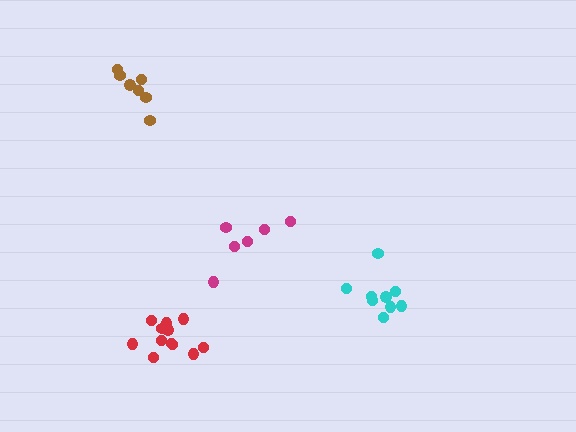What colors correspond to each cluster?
The clusters are colored: cyan, magenta, red, brown.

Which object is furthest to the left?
The brown cluster is leftmost.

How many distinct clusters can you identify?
There are 4 distinct clusters.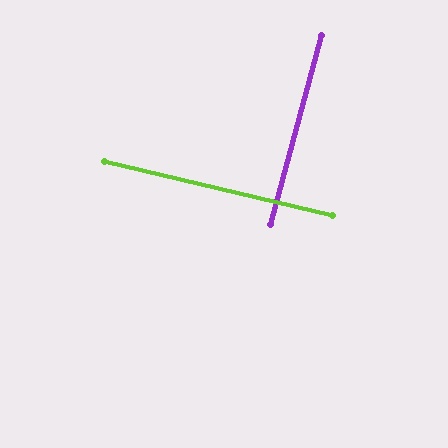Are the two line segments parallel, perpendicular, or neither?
Perpendicular — they meet at approximately 88°.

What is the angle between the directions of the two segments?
Approximately 88 degrees.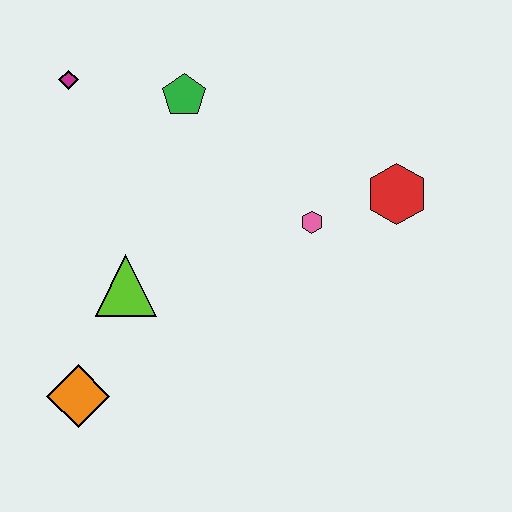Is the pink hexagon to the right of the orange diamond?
Yes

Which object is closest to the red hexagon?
The pink hexagon is closest to the red hexagon.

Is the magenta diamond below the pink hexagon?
No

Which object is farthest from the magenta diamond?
The red hexagon is farthest from the magenta diamond.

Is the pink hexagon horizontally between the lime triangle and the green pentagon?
No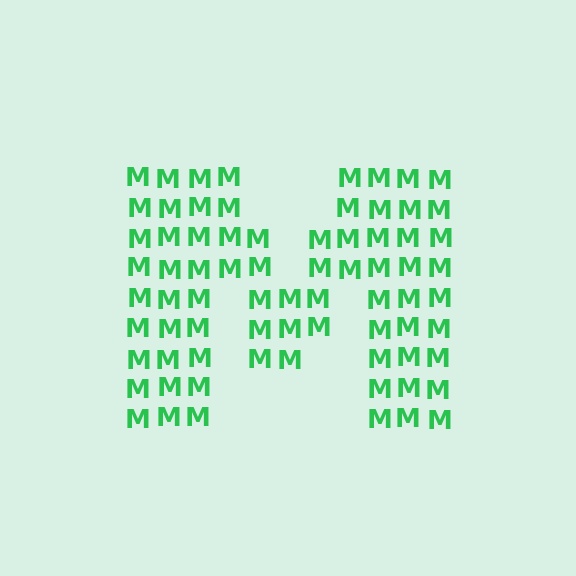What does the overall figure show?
The overall figure shows the letter M.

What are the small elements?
The small elements are letter M's.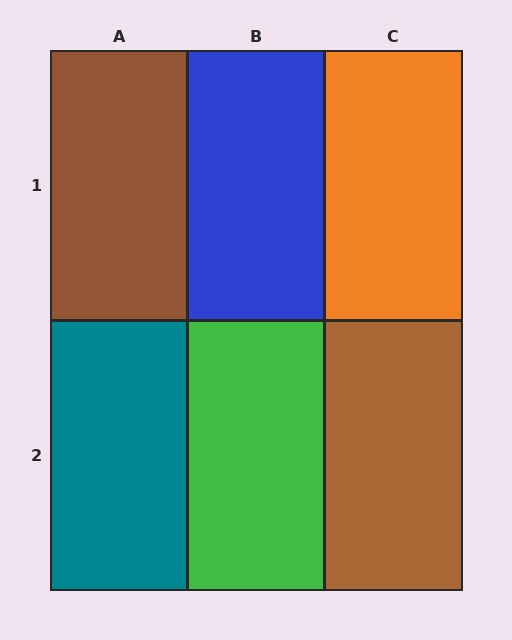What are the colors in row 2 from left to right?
Teal, green, brown.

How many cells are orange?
1 cell is orange.